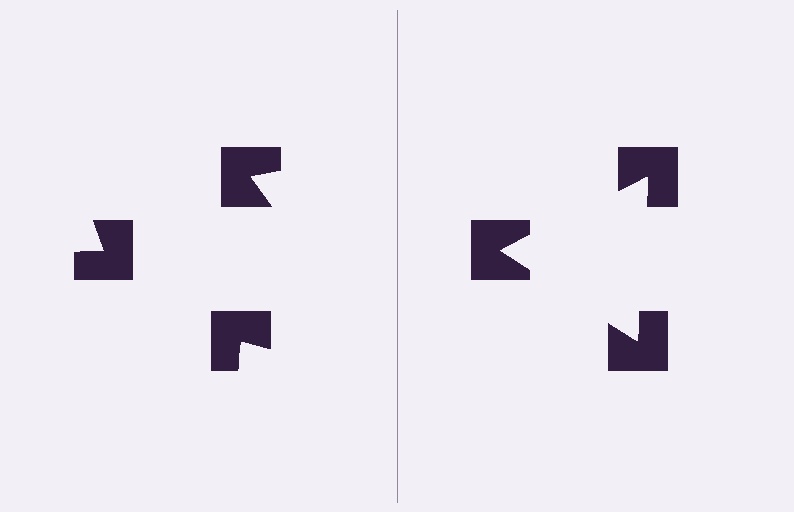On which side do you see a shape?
An illusory triangle appears on the right side. On the left side the wedge cuts are rotated, so no coherent shape forms.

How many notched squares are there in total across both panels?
6 — 3 on each side.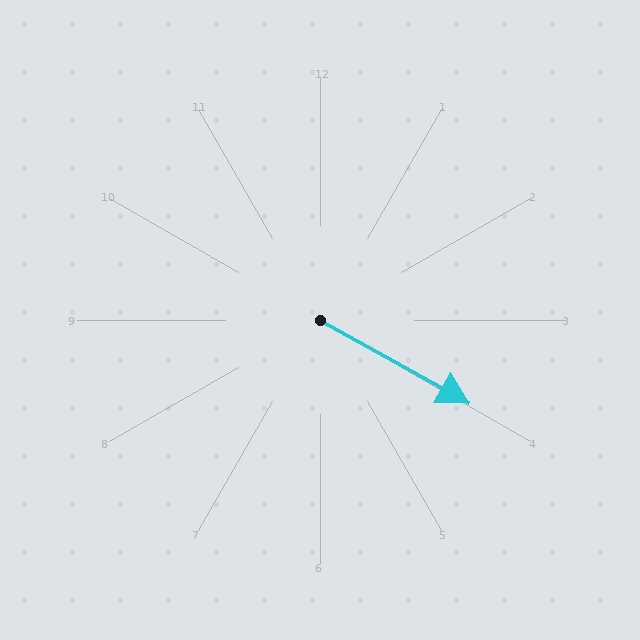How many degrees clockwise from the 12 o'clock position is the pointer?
Approximately 119 degrees.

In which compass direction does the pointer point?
Southeast.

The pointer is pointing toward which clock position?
Roughly 4 o'clock.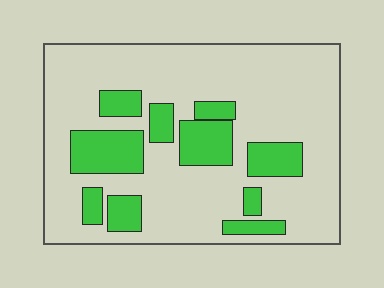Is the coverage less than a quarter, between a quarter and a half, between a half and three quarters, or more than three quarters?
Less than a quarter.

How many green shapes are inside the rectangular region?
10.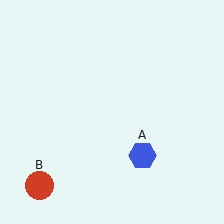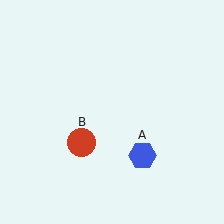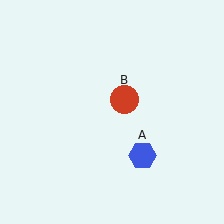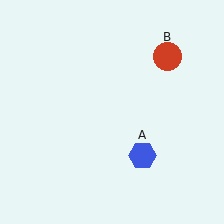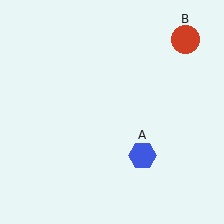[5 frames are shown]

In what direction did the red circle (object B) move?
The red circle (object B) moved up and to the right.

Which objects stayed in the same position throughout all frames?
Blue hexagon (object A) remained stationary.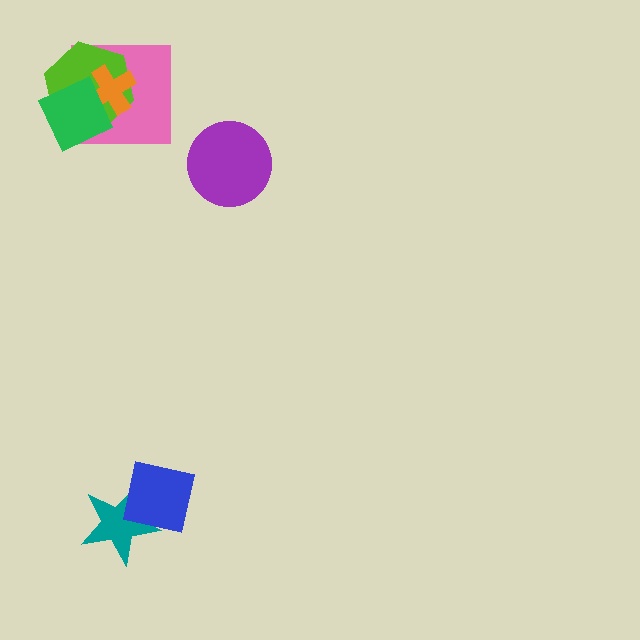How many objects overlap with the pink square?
3 objects overlap with the pink square.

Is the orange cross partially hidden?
Yes, it is partially covered by another shape.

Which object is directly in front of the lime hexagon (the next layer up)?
The orange cross is directly in front of the lime hexagon.